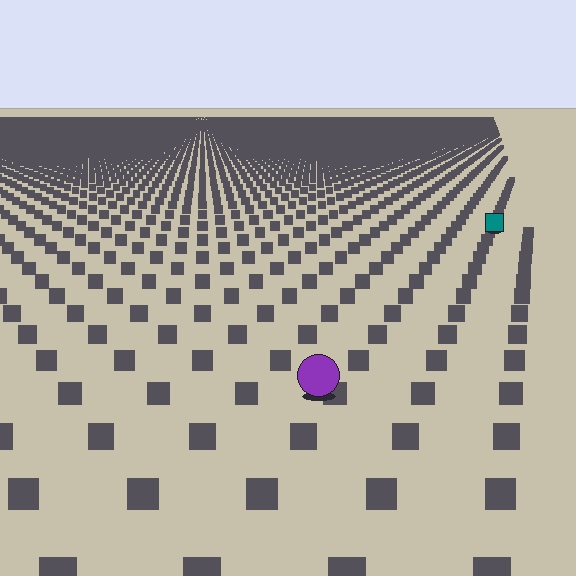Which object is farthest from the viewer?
The teal square is farthest from the viewer. It appears smaller and the ground texture around it is denser.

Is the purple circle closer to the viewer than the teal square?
Yes. The purple circle is closer — you can tell from the texture gradient: the ground texture is coarser near it.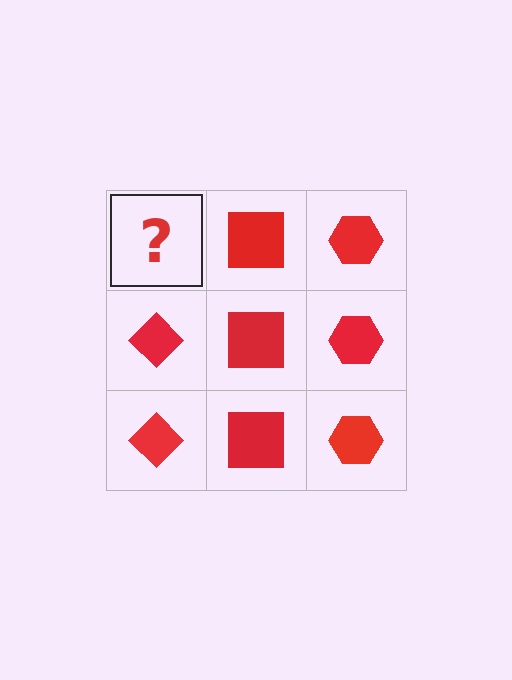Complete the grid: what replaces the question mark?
The question mark should be replaced with a red diamond.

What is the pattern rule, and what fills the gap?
The rule is that each column has a consistent shape. The gap should be filled with a red diamond.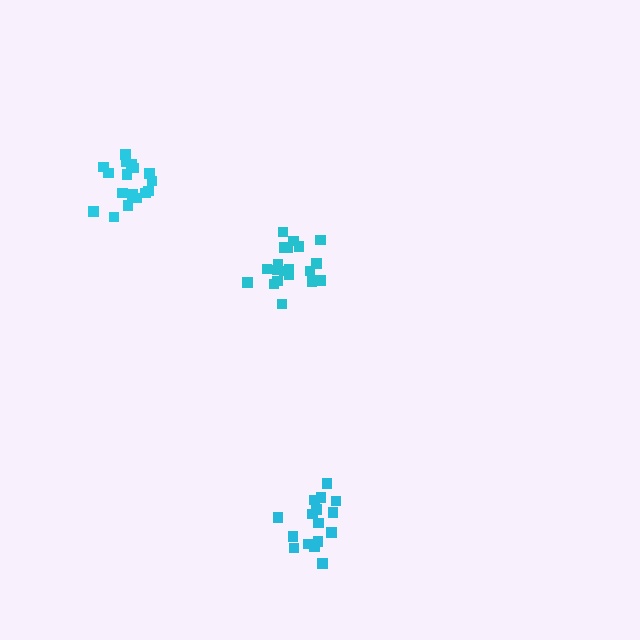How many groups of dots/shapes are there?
There are 3 groups.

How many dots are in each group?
Group 1: 20 dots, Group 2: 17 dots, Group 3: 17 dots (54 total).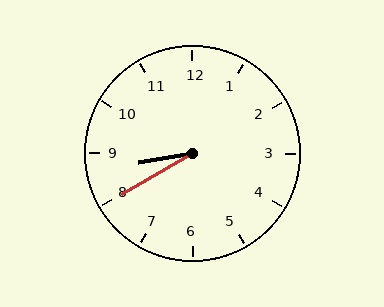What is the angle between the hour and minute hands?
Approximately 20 degrees.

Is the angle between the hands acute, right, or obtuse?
It is acute.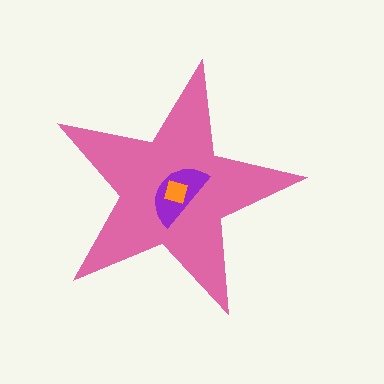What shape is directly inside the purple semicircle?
The orange square.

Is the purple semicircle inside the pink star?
Yes.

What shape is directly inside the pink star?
The purple semicircle.